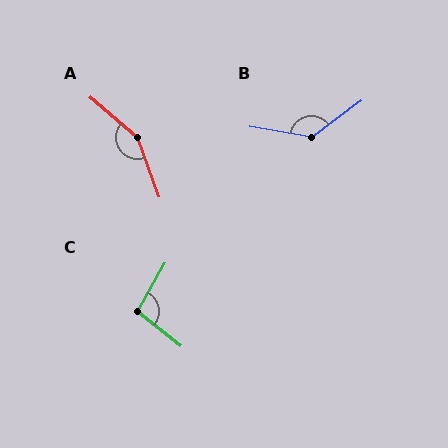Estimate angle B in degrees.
Approximately 133 degrees.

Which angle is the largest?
A, at approximately 151 degrees.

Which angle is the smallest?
C, at approximately 99 degrees.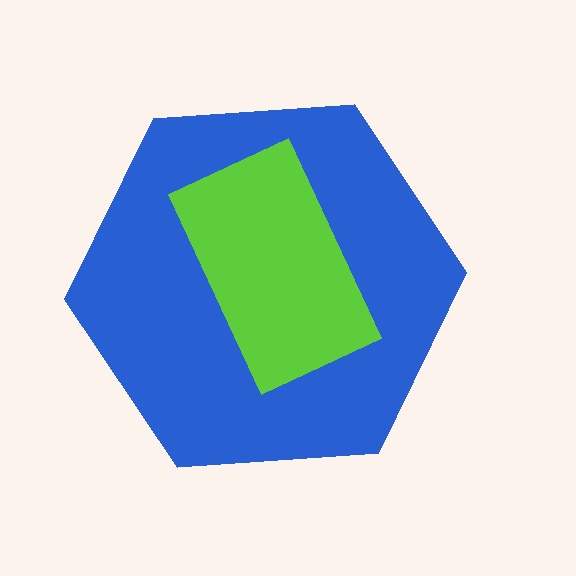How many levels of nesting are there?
2.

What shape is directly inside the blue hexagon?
The lime rectangle.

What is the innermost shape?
The lime rectangle.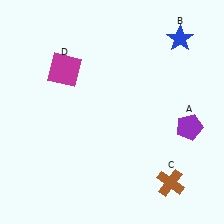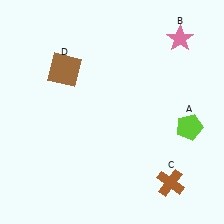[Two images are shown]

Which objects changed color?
A changed from purple to lime. B changed from blue to pink. D changed from magenta to brown.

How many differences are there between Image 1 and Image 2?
There are 3 differences between the two images.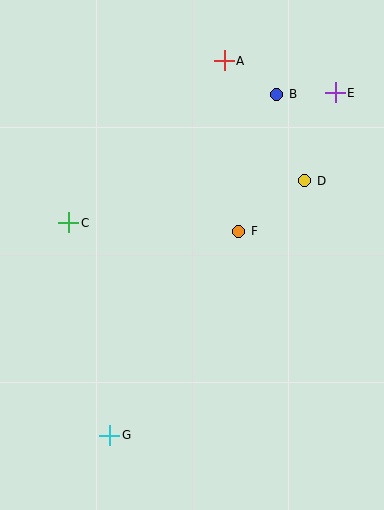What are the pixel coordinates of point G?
Point G is at (110, 435).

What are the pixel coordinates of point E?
Point E is at (335, 93).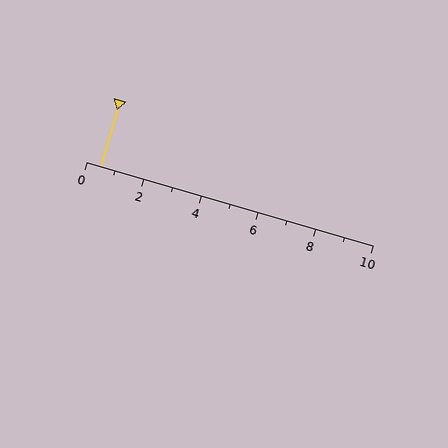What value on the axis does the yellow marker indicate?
The marker indicates approximately 0.5.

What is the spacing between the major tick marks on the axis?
The major ticks are spaced 2 apart.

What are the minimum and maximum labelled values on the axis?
The axis runs from 0 to 10.